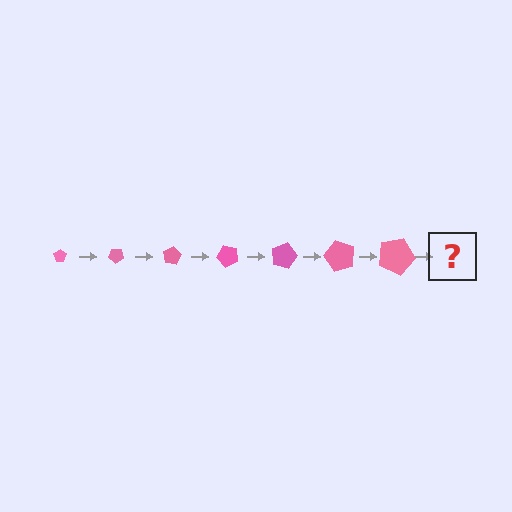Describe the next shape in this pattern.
It should be a pentagon, larger than the previous one and rotated 280 degrees from the start.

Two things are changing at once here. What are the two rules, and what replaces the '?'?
The two rules are that the pentagon grows larger each step and it rotates 40 degrees each step. The '?' should be a pentagon, larger than the previous one and rotated 280 degrees from the start.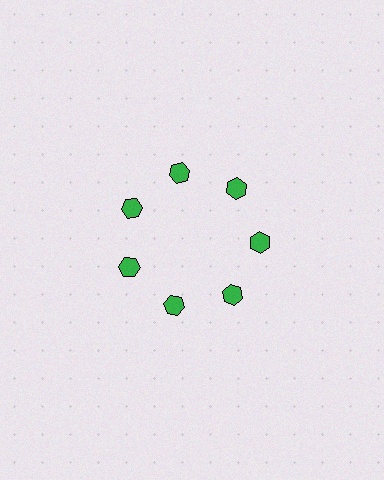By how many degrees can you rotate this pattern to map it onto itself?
The pattern maps onto itself every 51 degrees of rotation.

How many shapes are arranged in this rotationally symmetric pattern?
There are 7 shapes, arranged in 7 groups of 1.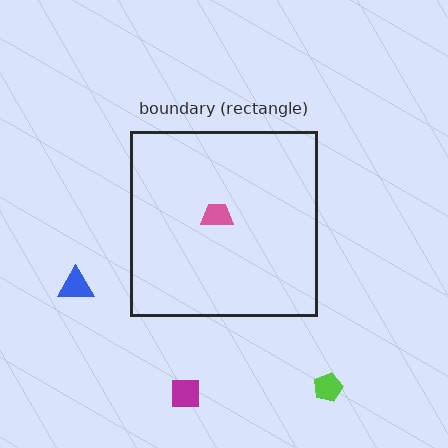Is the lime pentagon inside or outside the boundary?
Outside.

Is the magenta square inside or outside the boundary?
Outside.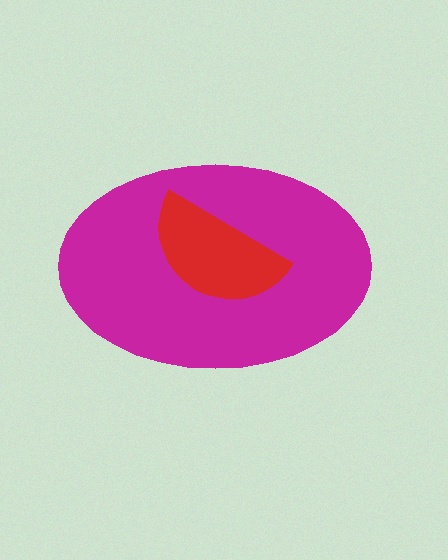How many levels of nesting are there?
2.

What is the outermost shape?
The magenta ellipse.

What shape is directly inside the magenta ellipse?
The red semicircle.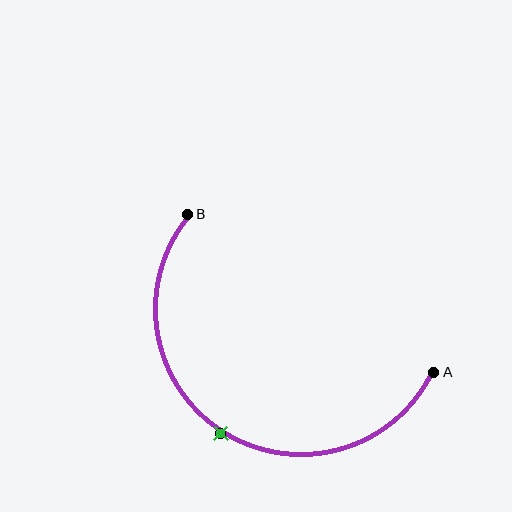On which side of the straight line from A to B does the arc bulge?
The arc bulges below the straight line connecting A and B.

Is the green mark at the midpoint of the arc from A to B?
Yes. The green mark lies on the arc at equal arc-length from both A and B — it is the arc midpoint.